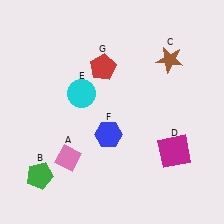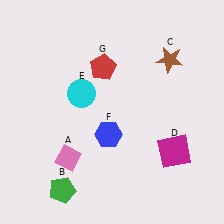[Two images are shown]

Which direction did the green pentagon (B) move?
The green pentagon (B) moved right.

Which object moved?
The green pentagon (B) moved right.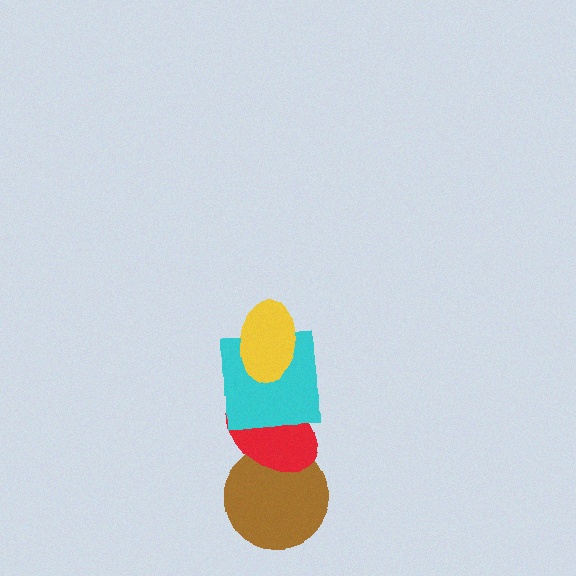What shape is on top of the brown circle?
The red ellipse is on top of the brown circle.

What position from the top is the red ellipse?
The red ellipse is 3rd from the top.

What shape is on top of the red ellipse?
The cyan square is on top of the red ellipse.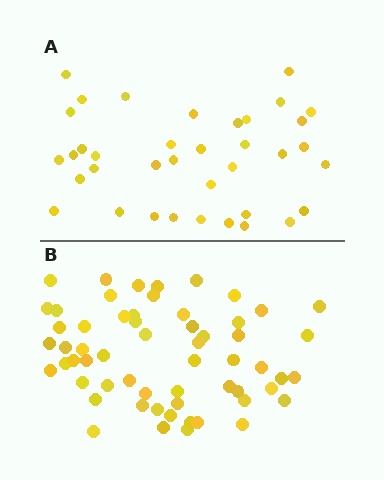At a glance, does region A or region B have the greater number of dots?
Region B (the bottom region) has more dots.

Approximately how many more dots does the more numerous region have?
Region B has approximately 20 more dots than region A.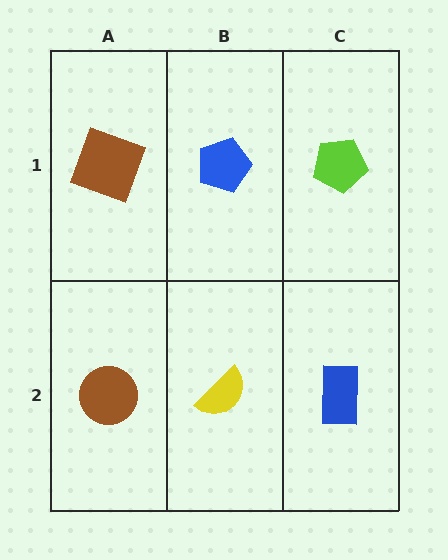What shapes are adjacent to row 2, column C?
A lime pentagon (row 1, column C), a yellow semicircle (row 2, column B).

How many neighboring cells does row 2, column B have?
3.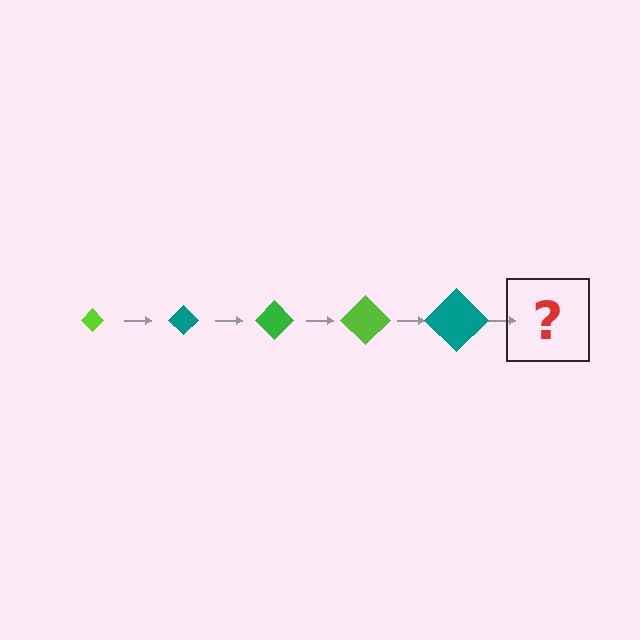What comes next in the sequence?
The next element should be a green diamond, larger than the previous one.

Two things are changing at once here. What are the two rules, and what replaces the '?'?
The two rules are that the diamond grows larger each step and the color cycles through lime, teal, and green. The '?' should be a green diamond, larger than the previous one.